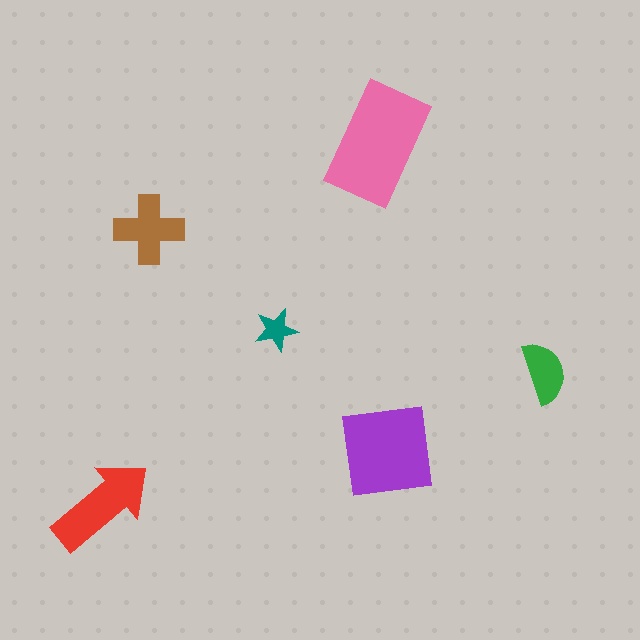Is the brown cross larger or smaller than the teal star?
Larger.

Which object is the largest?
The pink rectangle.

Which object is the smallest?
The teal star.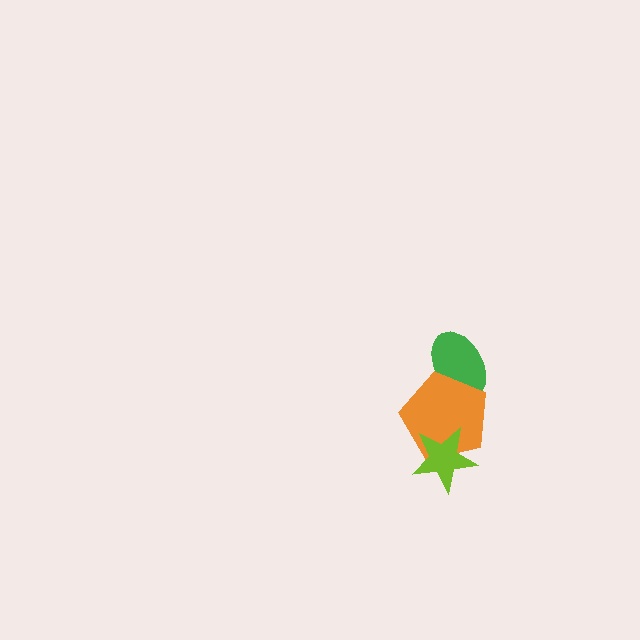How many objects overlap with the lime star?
1 object overlaps with the lime star.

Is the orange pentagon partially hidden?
Yes, it is partially covered by another shape.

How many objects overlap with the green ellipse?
1 object overlaps with the green ellipse.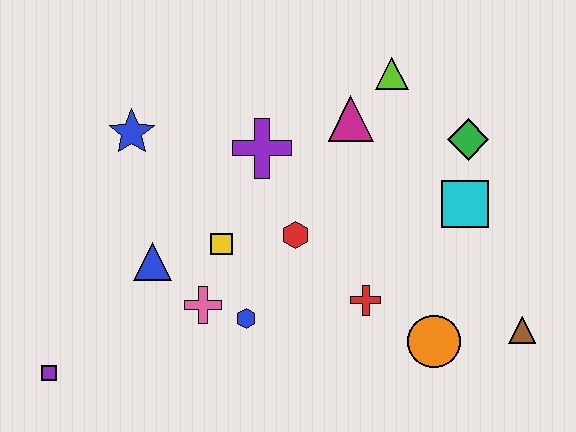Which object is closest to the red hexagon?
The yellow square is closest to the red hexagon.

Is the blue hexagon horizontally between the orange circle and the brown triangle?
No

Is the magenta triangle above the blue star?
Yes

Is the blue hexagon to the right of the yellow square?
Yes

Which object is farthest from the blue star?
The brown triangle is farthest from the blue star.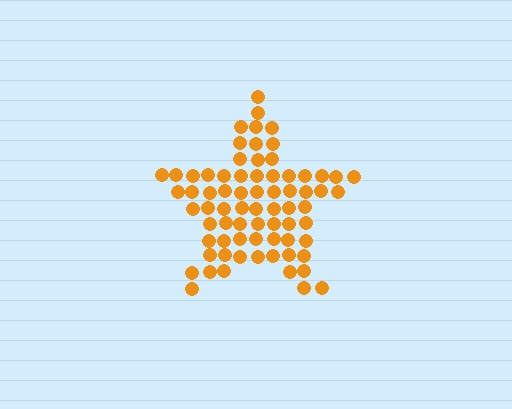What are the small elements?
The small elements are circles.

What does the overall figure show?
The overall figure shows a star.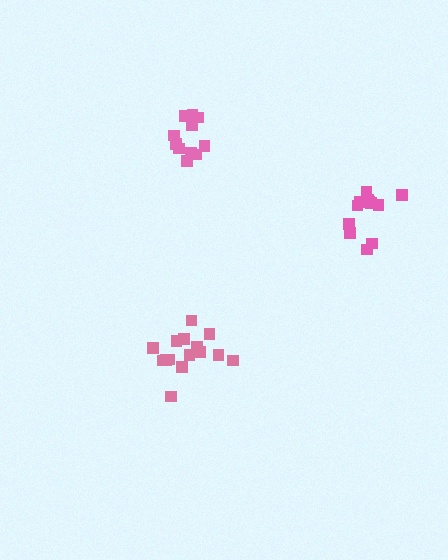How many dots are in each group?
Group 1: 15 dots, Group 2: 12 dots, Group 3: 11 dots (38 total).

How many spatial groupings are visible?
There are 3 spatial groupings.